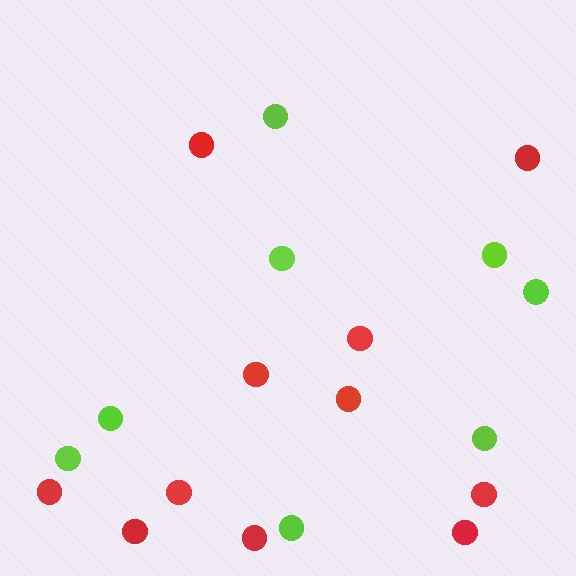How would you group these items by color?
There are 2 groups: one group of lime circles (8) and one group of red circles (11).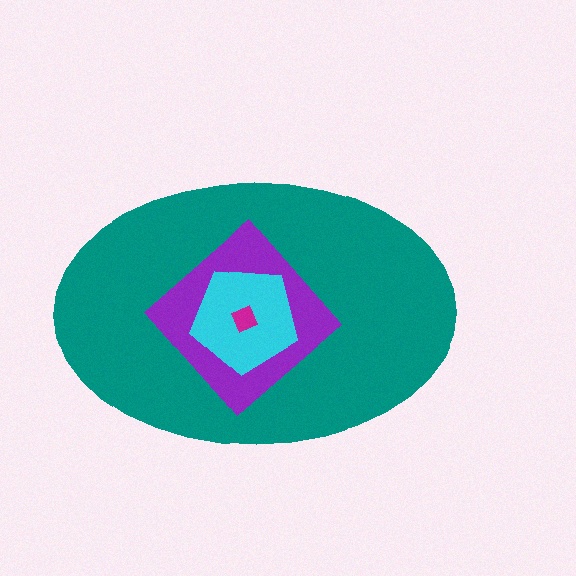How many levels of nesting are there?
4.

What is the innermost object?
The magenta diamond.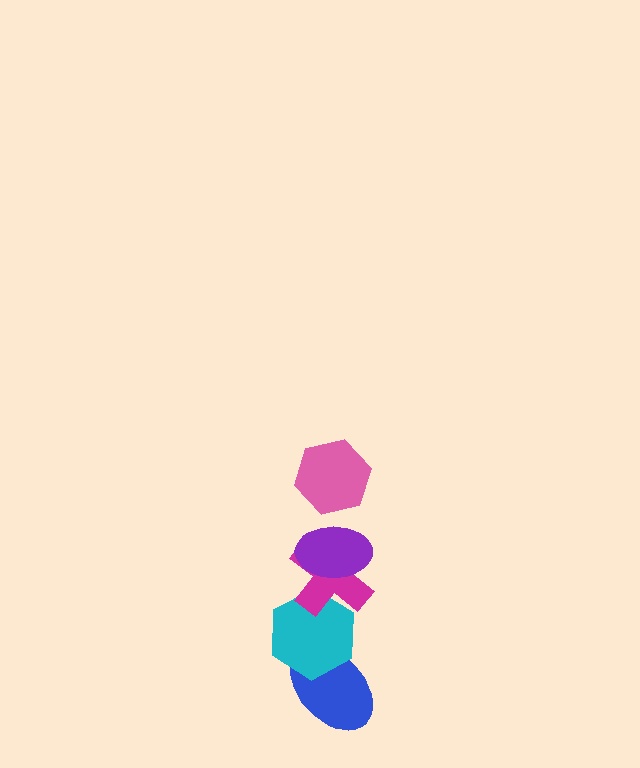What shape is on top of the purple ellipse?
The pink hexagon is on top of the purple ellipse.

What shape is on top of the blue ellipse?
The cyan hexagon is on top of the blue ellipse.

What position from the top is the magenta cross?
The magenta cross is 3rd from the top.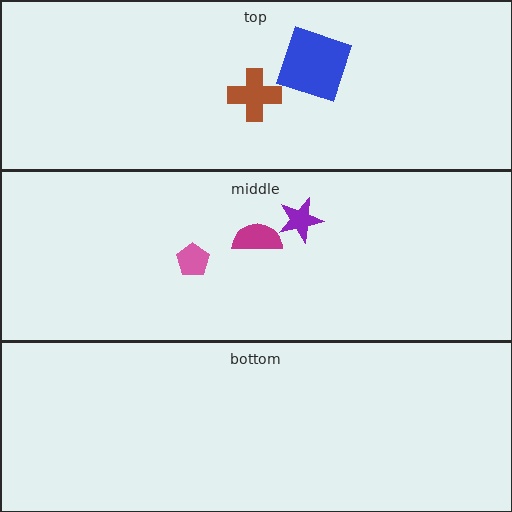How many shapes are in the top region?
2.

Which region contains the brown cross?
The top region.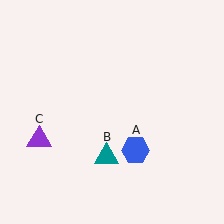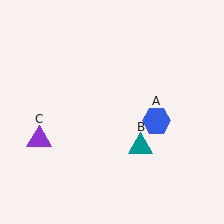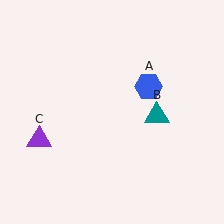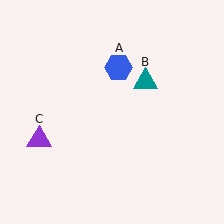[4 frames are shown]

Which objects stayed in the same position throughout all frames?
Purple triangle (object C) remained stationary.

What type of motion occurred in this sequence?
The blue hexagon (object A), teal triangle (object B) rotated counterclockwise around the center of the scene.